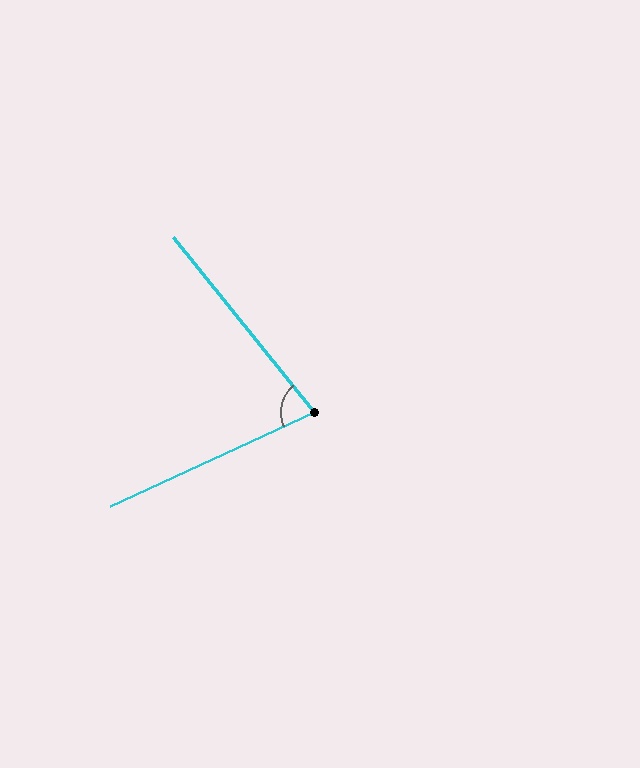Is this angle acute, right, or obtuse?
It is acute.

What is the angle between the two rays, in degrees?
Approximately 76 degrees.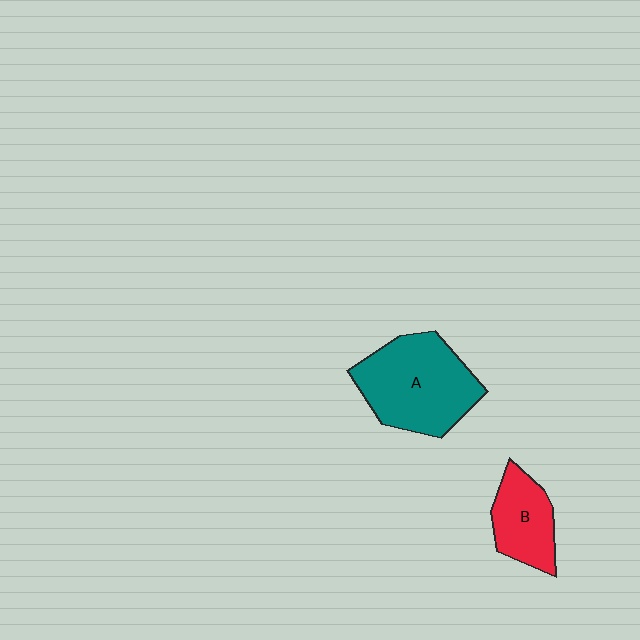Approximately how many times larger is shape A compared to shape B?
Approximately 1.8 times.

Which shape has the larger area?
Shape A (teal).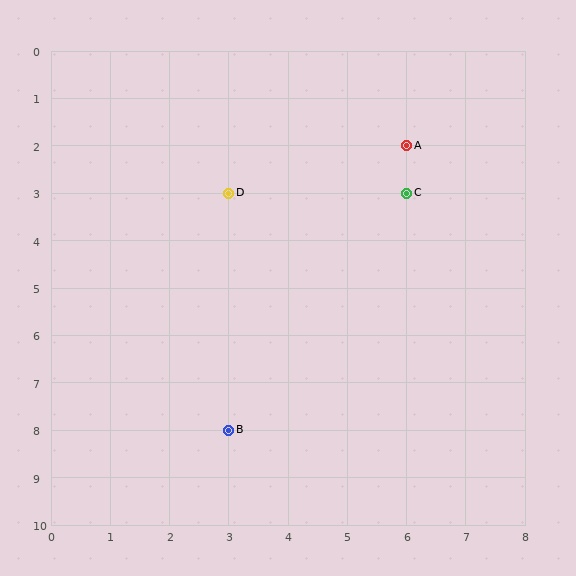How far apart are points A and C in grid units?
Points A and C are 1 row apart.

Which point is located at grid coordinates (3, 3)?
Point D is at (3, 3).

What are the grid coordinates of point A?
Point A is at grid coordinates (6, 2).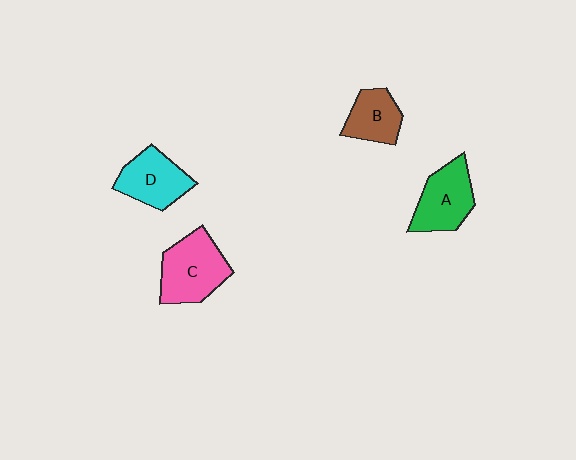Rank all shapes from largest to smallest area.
From largest to smallest: C (pink), A (green), D (cyan), B (brown).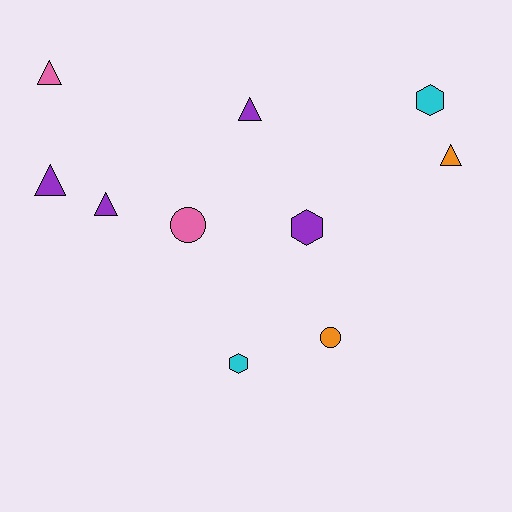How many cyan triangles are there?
There are no cyan triangles.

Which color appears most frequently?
Purple, with 4 objects.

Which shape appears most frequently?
Triangle, with 5 objects.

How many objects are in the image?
There are 10 objects.